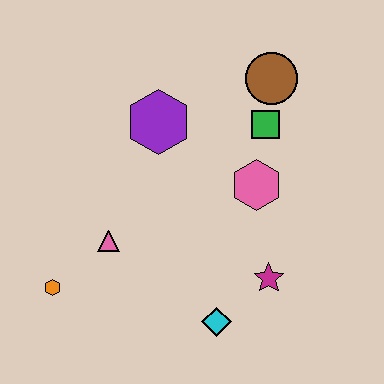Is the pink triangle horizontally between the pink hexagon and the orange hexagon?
Yes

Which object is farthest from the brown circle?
The orange hexagon is farthest from the brown circle.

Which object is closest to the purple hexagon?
The green square is closest to the purple hexagon.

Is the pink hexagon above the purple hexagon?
No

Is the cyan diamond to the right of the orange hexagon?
Yes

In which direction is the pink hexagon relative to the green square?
The pink hexagon is below the green square.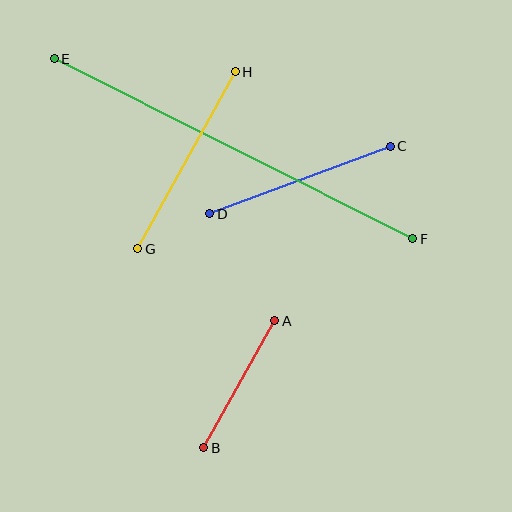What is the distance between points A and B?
The distance is approximately 145 pixels.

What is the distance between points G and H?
The distance is approximately 202 pixels.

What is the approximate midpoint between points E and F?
The midpoint is at approximately (234, 149) pixels.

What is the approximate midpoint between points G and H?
The midpoint is at approximately (187, 160) pixels.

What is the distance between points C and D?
The distance is approximately 193 pixels.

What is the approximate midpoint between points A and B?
The midpoint is at approximately (239, 384) pixels.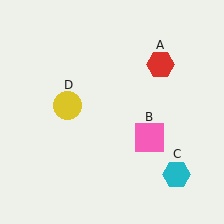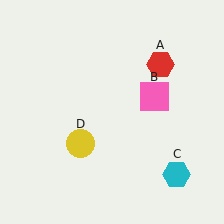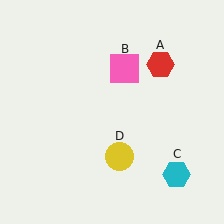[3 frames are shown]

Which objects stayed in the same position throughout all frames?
Red hexagon (object A) and cyan hexagon (object C) remained stationary.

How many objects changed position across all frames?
2 objects changed position: pink square (object B), yellow circle (object D).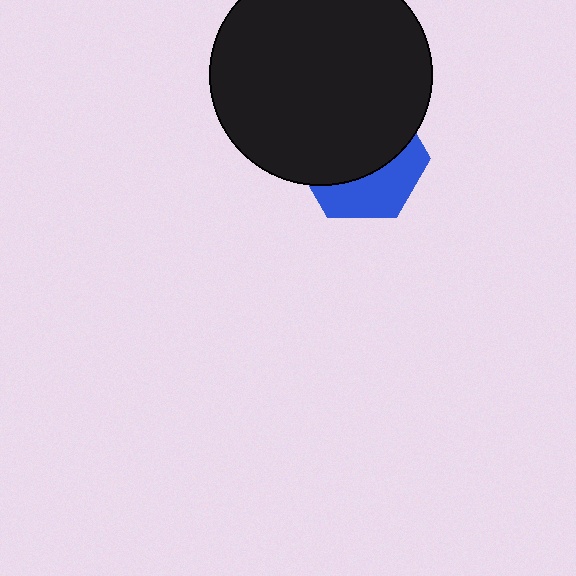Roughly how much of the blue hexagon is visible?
A small part of it is visible (roughly 38%).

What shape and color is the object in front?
The object in front is a black circle.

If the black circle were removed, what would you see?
You would see the complete blue hexagon.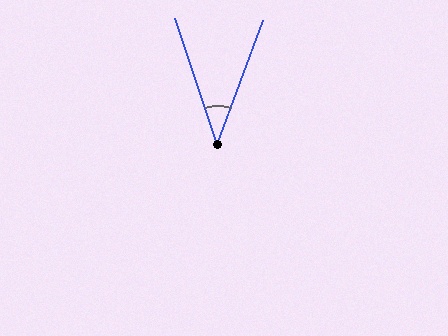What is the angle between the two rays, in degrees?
Approximately 39 degrees.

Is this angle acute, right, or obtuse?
It is acute.